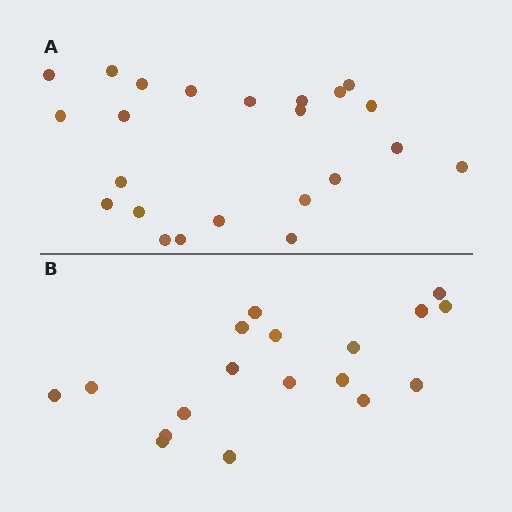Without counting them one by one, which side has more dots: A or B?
Region A (the top region) has more dots.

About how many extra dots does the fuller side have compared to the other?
Region A has about 5 more dots than region B.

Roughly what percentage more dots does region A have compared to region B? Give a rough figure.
About 30% more.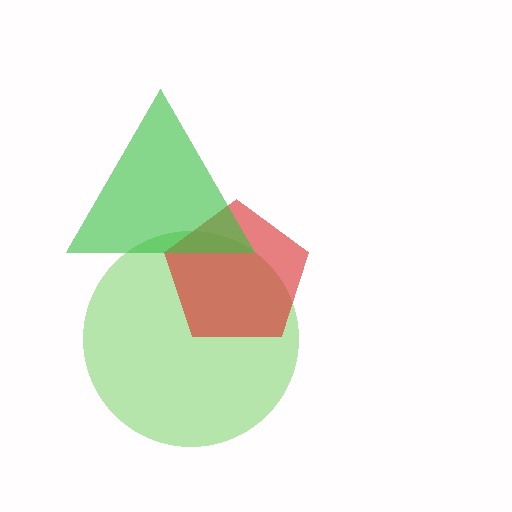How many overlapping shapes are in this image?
There are 3 overlapping shapes in the image.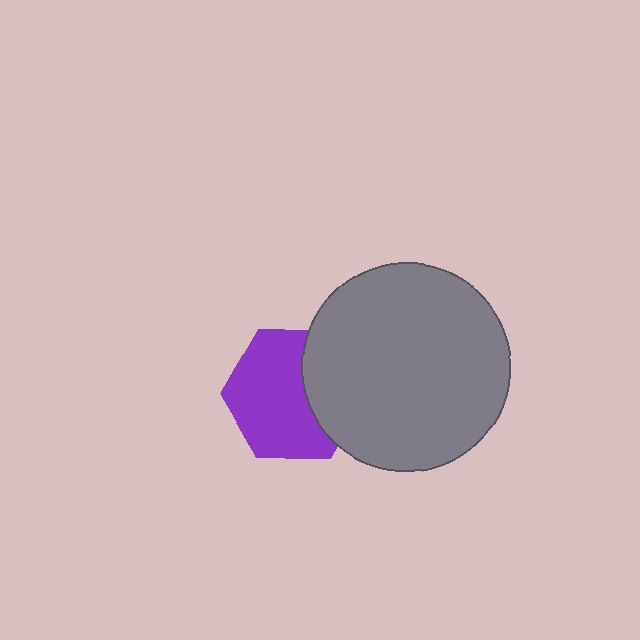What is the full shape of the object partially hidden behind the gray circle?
The partially hidden object is a purple hexagon.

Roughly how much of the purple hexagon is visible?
Most of it is visible (roughly 66%).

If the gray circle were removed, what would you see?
You would see the complete purple hexagon.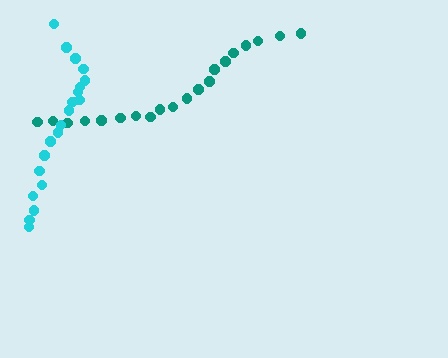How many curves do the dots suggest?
There are 2 distinct paths.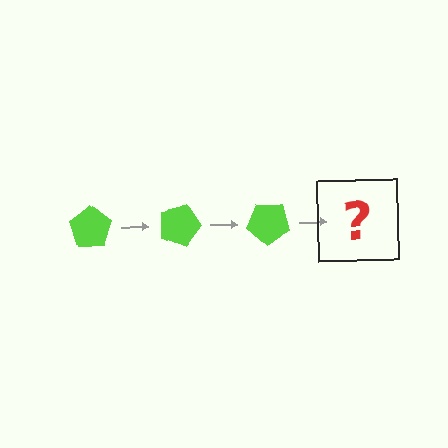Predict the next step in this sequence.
The next step is a lime pentagon rotated 60 degrees.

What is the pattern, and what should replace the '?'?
The pattern is that the pentagon rotates 20 degrees each step. The '?' should be a lime pentagon rotated 60 degrees.